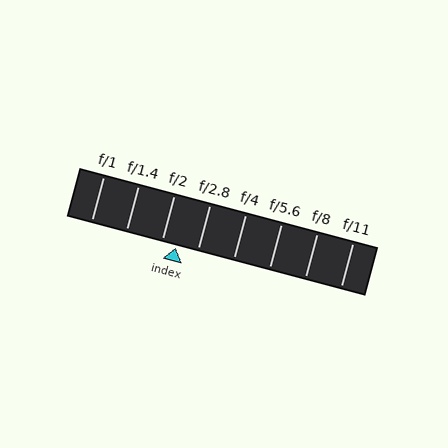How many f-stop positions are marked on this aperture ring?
There are 8 f-stop positions marked.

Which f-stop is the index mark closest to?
The index mark is closest to f/2.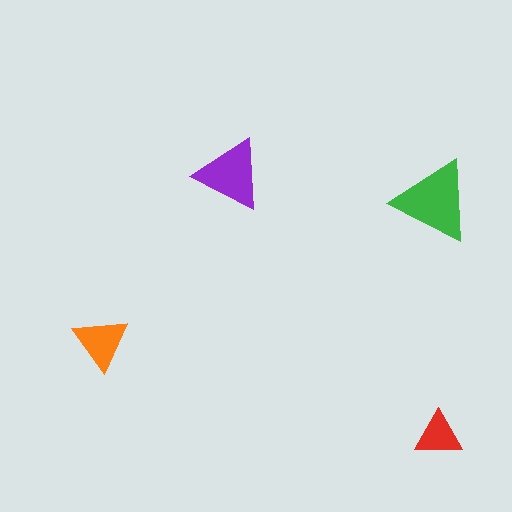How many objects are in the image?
There are 4 objects in the image.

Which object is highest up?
The purple triangle is topmost.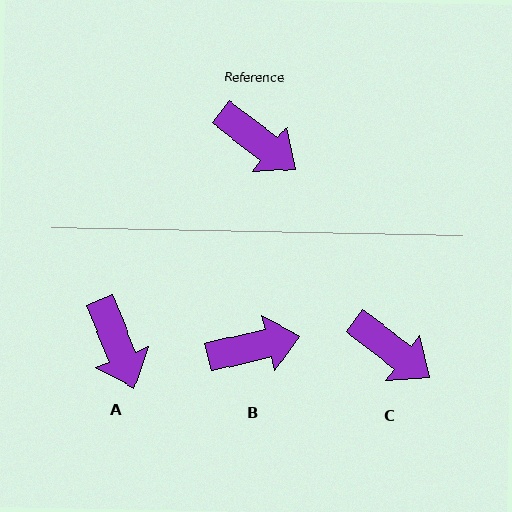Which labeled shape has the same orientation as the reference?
C.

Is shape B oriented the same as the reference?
No, it is off by about 51 degrees.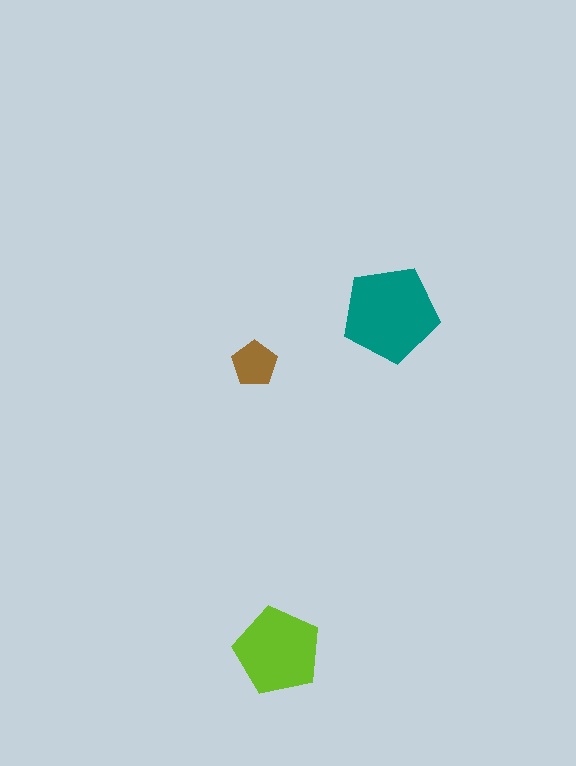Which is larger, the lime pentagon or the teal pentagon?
The teal one.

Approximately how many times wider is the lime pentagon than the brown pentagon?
About 2 times wider.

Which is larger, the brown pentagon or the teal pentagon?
The teal one.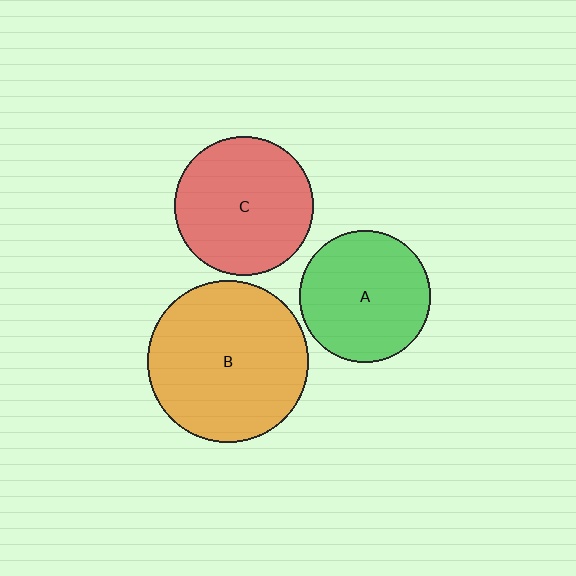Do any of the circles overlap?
No, none of the circles overlap.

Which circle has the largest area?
Circle B (orange).